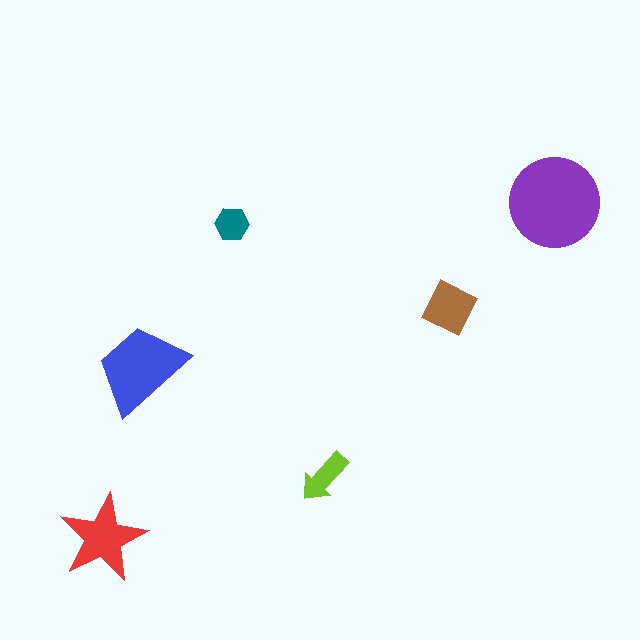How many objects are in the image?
There are 6 objects in the image.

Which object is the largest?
The purple circle.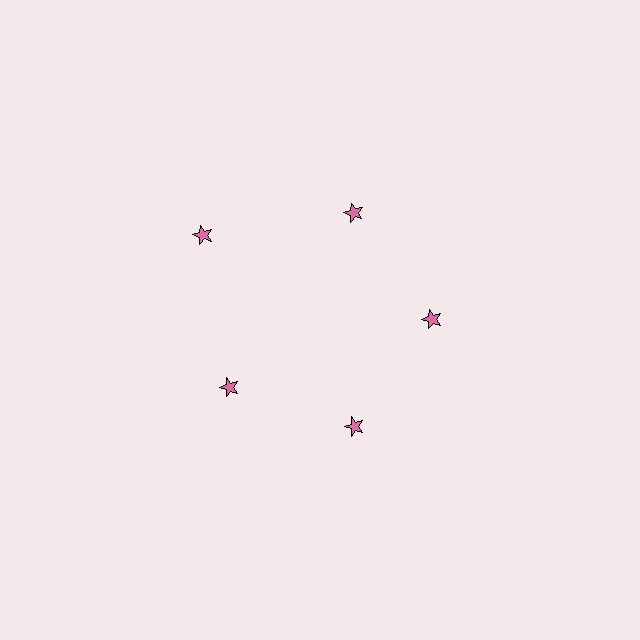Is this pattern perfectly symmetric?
No. The 5 pink stars are arranged in a ring, but one element near the 10 o'clock position is pushed outward from the center, breaking the 5-fold rotational symmetry.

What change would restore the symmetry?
The symmetry would be restored by moving it inward, back onto the ring so that all 5 stars sit at equal angles and equal distance from the center.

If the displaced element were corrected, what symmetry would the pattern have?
It would have 5-fold rotational symmetry — the pattern would map onto itself every 72 degrees.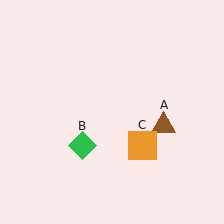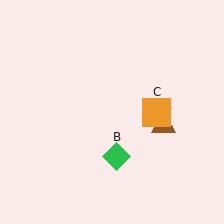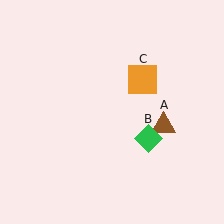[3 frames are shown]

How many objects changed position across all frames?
2 objects changed position: green diamond (object B), orange square (object C).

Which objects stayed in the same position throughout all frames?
Brown triangle (object A) remained stationary.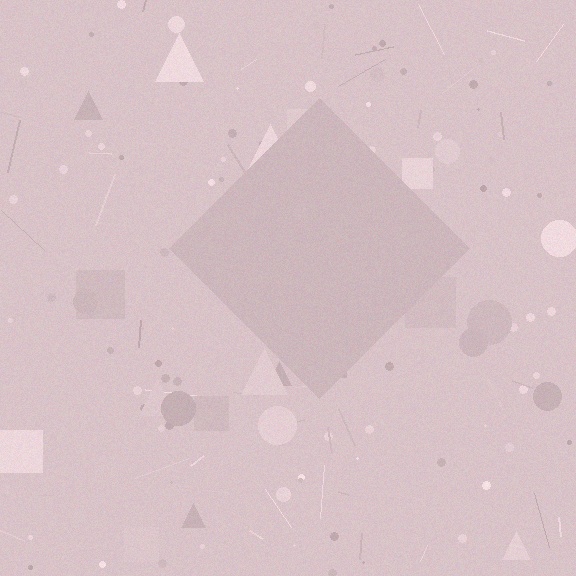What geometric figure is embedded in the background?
A diamond is embedded in the background.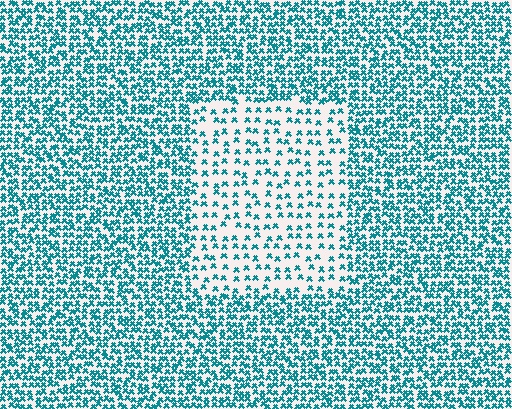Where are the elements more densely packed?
The elements are more densely packed outside the rectangle boundary.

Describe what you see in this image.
The image contains small teal elements arranged at two different densities. A rectangle-shaped region is visible where the elements are less densely packed than the surrounding area.